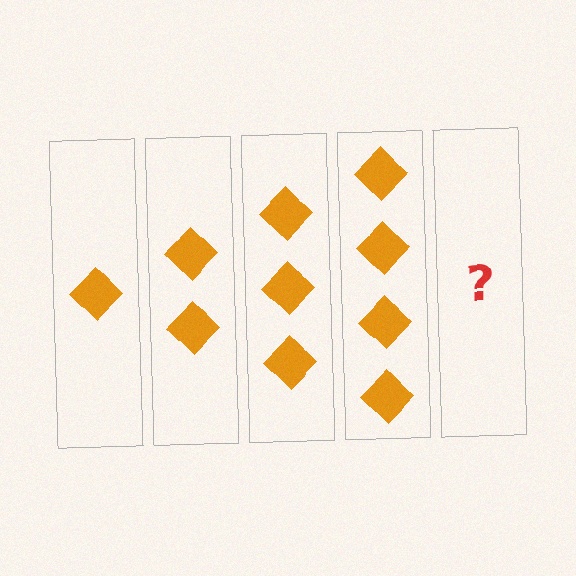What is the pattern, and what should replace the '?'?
The pattern is that each step adds one more diamond. The '?' should be 5 diamonds.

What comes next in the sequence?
The next element should be 5 diamonds.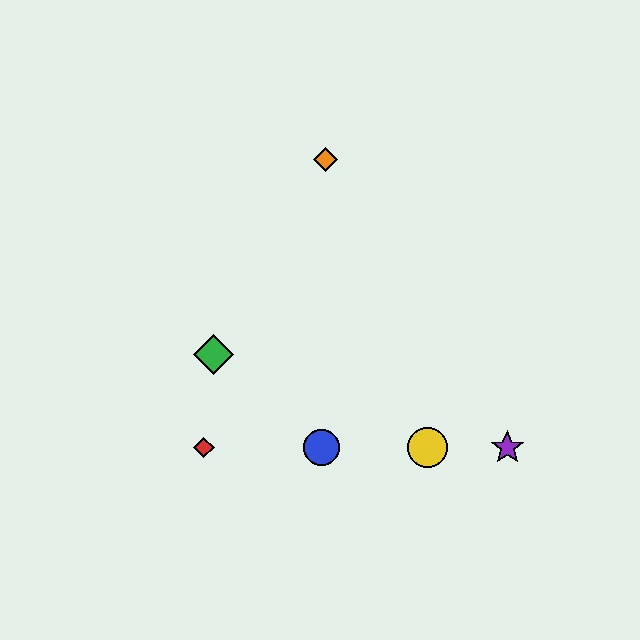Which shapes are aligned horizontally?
The red diamond, the blue circle, the yellow circle, the purple star are aligned horizontally.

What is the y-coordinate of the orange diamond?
The orange diamond is at y≈159.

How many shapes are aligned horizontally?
4 shapes (the red diamond, the blue circle, the yellow circle, the purple star) are aligned horizontally.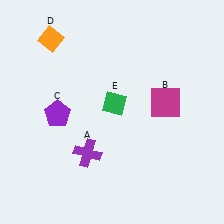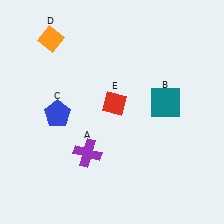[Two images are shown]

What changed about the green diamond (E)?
In Image 1, E is green. In Image 2, it changed to red.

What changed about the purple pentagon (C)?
In Image 1, C is purple. In Image 2, it changed to blue.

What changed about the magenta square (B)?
In Image 1, B is magenta. In Image 2, it changed to teal.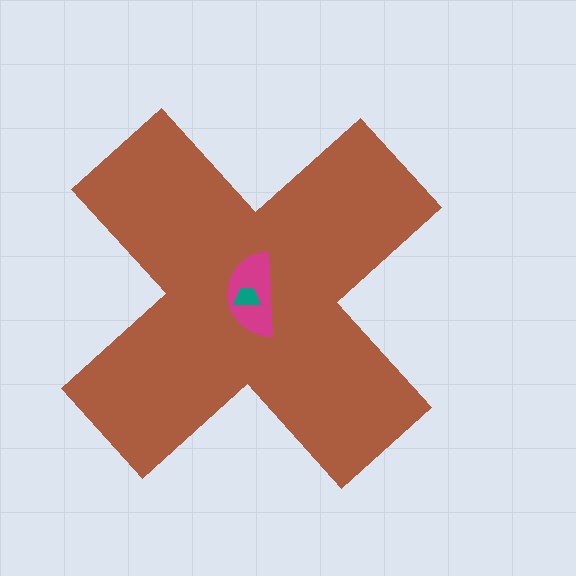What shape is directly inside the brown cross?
The magenta semicircle.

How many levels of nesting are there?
3.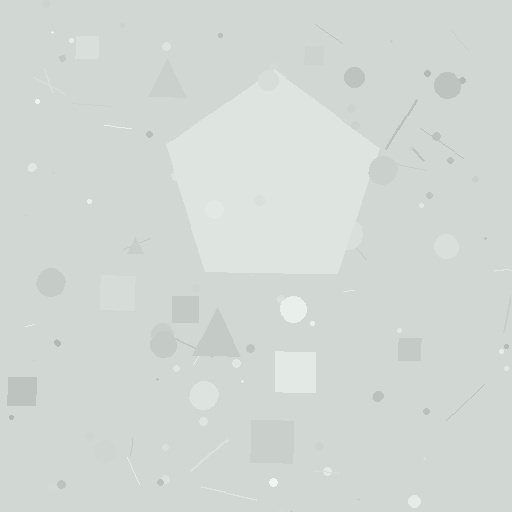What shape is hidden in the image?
A pentagon is hidden in the image.